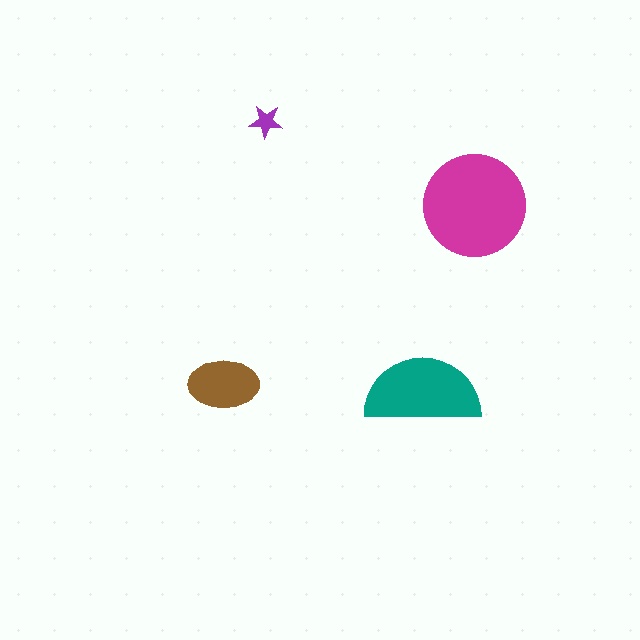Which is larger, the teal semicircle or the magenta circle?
The magenta circle.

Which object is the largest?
The magenta circle.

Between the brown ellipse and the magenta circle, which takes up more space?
The magenta circle.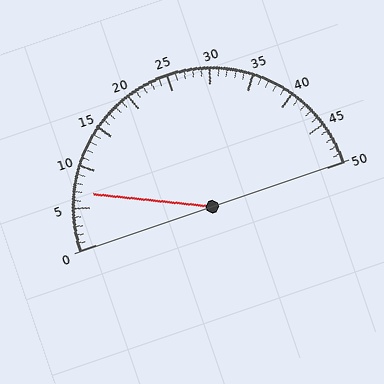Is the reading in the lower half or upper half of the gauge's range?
The reading is in the lower half of the range (0 to 50).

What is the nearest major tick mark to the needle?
The nearest major tick mark is 5.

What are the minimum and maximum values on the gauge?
The gauge ranges from 0 to 50.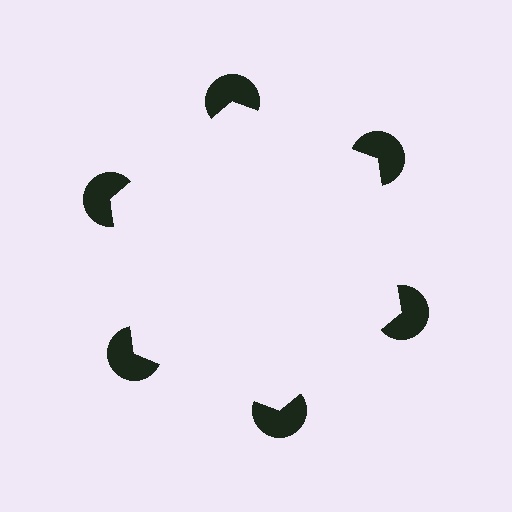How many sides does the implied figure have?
6 sides.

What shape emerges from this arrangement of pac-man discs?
An illusory hexagon — its edges are inferred from the aligned wedge cuts in the pac-man discs, not physically drawn.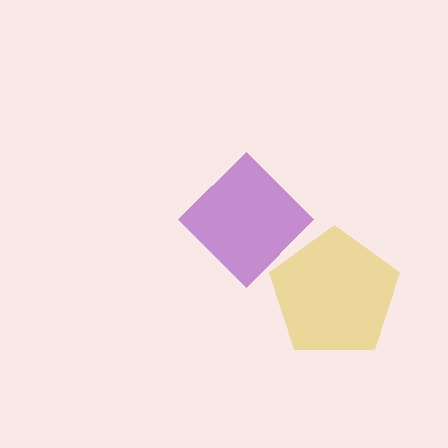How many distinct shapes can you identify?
There are 2 distinct shapes: a yellow pentagon, a purple diamond.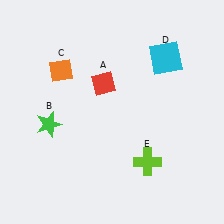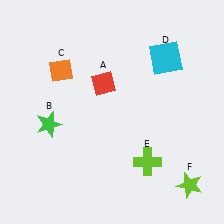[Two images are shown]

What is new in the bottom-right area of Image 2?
A lime star (F) was added in the bottom-right area of Image 2.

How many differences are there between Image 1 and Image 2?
There is 1 difference between the two images.